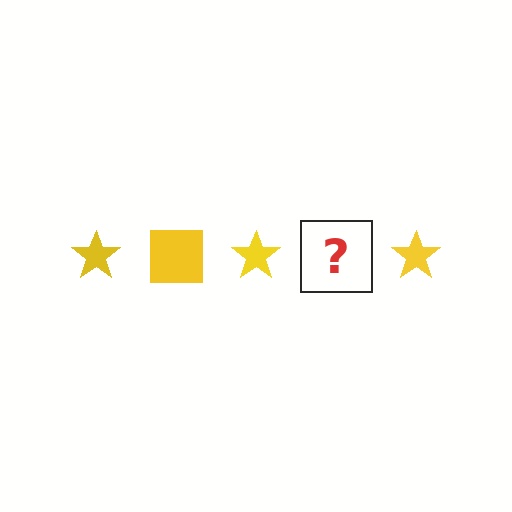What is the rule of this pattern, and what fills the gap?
The rule is that the pattern cycles through star, square shapes in yellow. The gap should be filled with a yellow square.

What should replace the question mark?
The question mark should be replaced with a yellow square.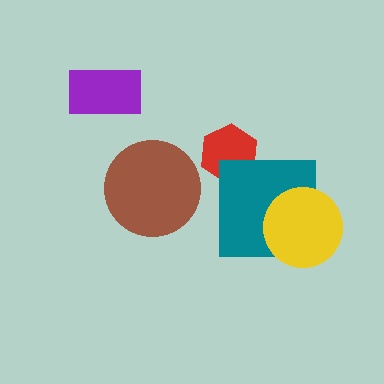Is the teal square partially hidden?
Yes, it is partially covered by another shape.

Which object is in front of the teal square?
The yellow circle is in front of the teal square.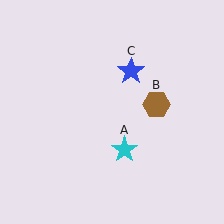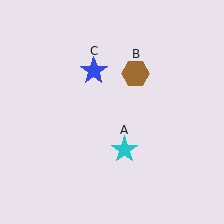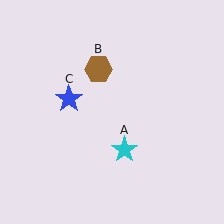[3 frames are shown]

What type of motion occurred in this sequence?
The brown hexagon (object B), blue star (object C) rotated counterclockwise around the center of the scene.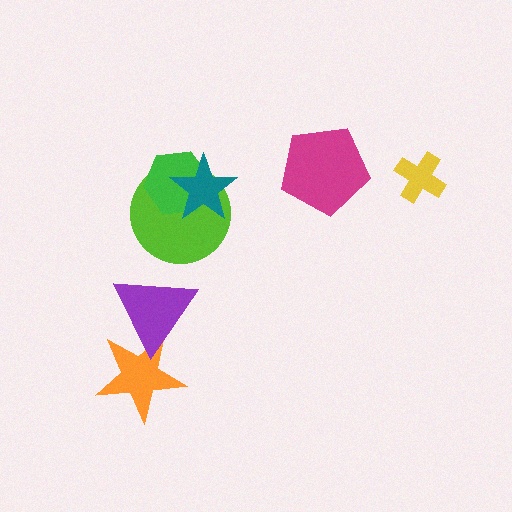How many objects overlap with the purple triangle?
1 object overlaps with the purple triangle.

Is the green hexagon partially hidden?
Yes, it is partially covered by another shape.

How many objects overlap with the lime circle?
2 objects overlap with the lime circle.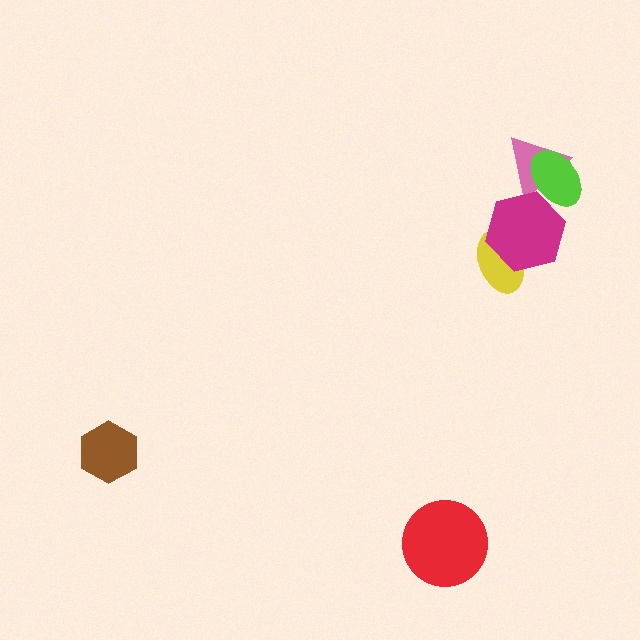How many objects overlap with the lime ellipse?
2 objects overlap with the lime ellipse.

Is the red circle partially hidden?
No, no other shape covers it.